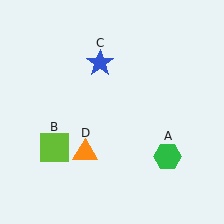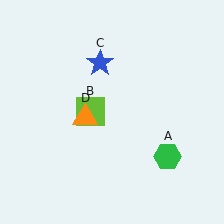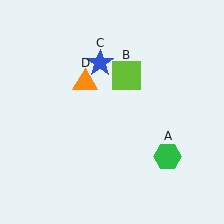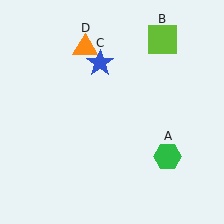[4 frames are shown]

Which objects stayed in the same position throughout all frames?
Green hexagon (object A) and blue star (object C) remained stationary.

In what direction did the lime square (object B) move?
The lime square (object B) moved up and to the right.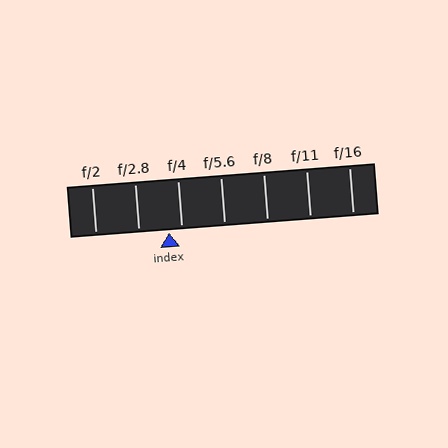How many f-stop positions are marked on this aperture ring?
There are 7 f-stop positions marked.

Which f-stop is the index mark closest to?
The index mark is closest to f/4.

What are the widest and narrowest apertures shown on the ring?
The widest aperture shown is f/2 and the narrowest is f/16.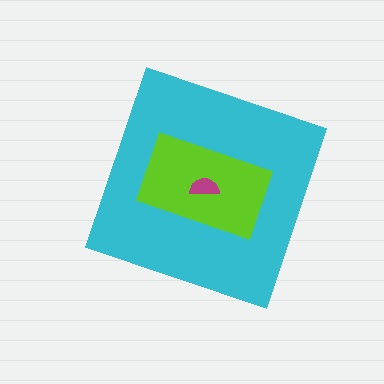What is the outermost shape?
The cyan diamond.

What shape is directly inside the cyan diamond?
The lime rectangle.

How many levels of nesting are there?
3.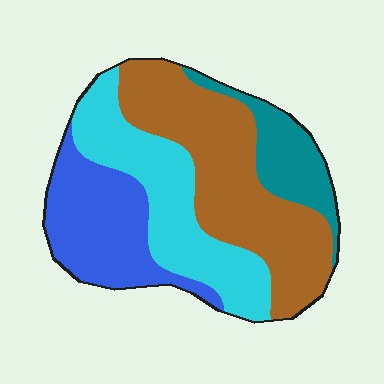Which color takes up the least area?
Teal, at roughly 10%.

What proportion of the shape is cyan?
Cyan covers 27% of the shape.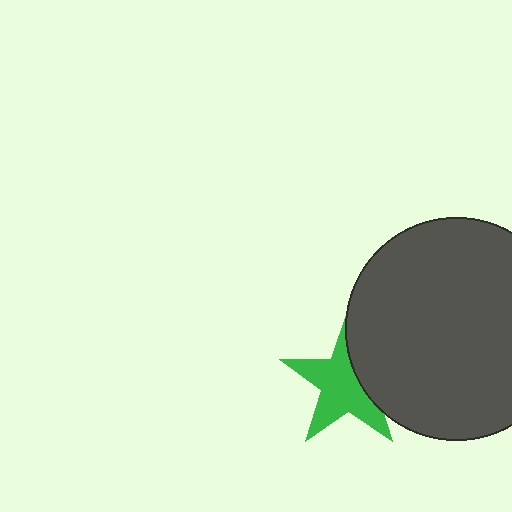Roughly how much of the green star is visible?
Most of it is visible (roughly 67%).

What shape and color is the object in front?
The object in front is a dark gray circle.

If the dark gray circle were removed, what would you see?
You would see the complete green star.